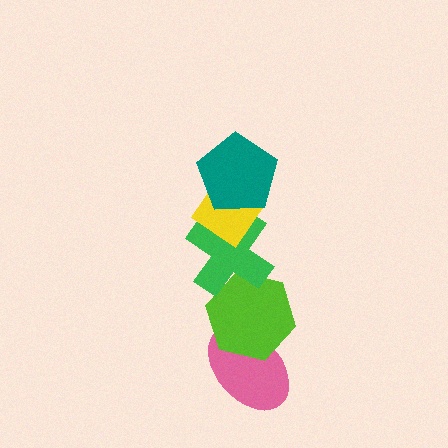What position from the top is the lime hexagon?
The lime hexagon is 4th from the top.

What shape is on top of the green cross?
The yellow diamond is on top of the green cross.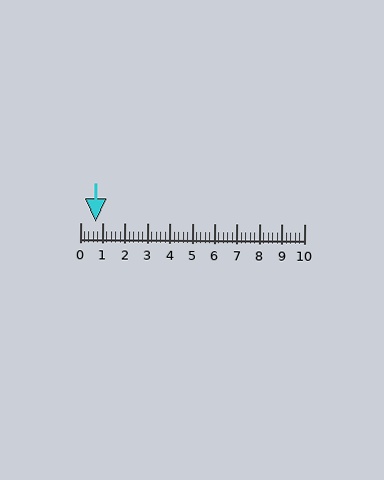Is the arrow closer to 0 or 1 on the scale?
The arrow is closer to 1.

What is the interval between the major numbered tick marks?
The major tick marks are spaced 1 units apart.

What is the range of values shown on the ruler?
The ruler shows values from 0 to 10.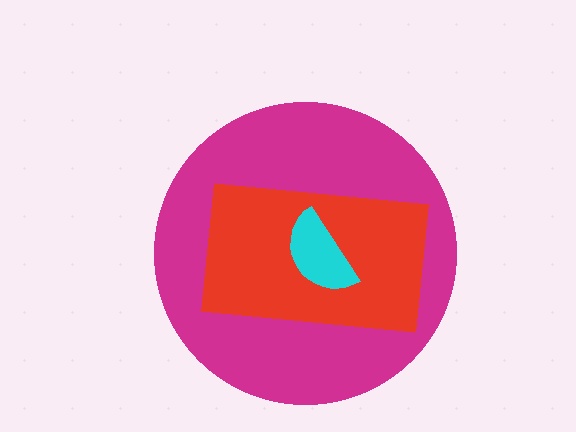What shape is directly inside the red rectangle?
The cyan semicircle.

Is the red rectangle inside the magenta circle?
Yes.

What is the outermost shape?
The magenta circle.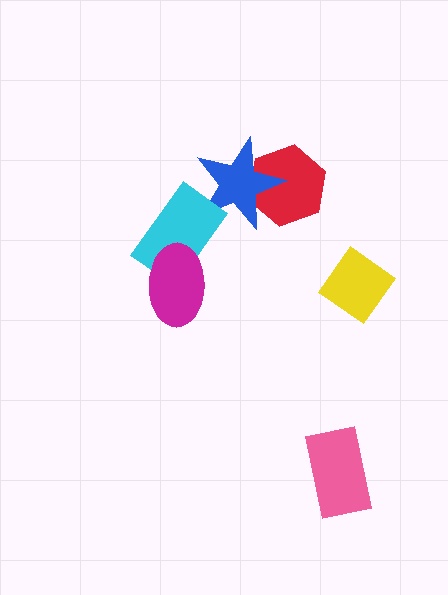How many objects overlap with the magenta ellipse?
1 object overlaps with the magenta ellipse.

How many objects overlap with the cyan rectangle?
2 objects overlap with the cyan rectangle.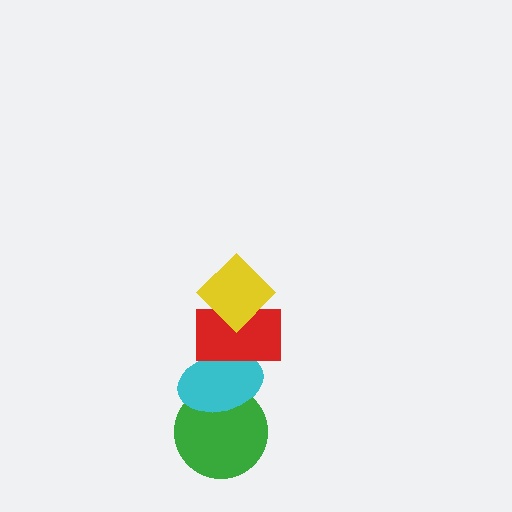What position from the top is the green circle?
The green circle is 4th from the top.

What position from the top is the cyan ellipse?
The cyan ellipse is 3rd from the top.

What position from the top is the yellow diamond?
The yellow diamond is 1st from the top.